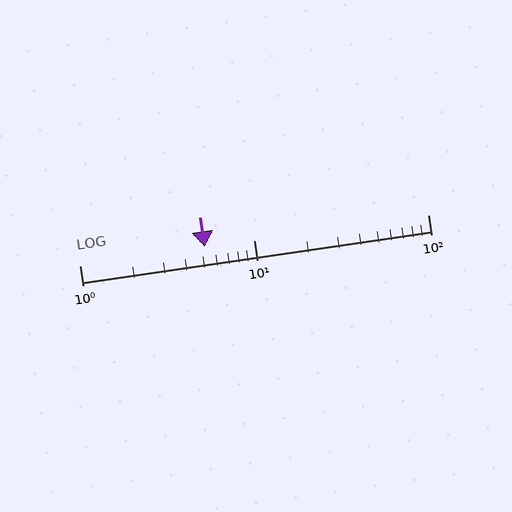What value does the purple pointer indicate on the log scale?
The pointer indicates approximately 5.2.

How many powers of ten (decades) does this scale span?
The scale spans 2 decades, from 1 to 100.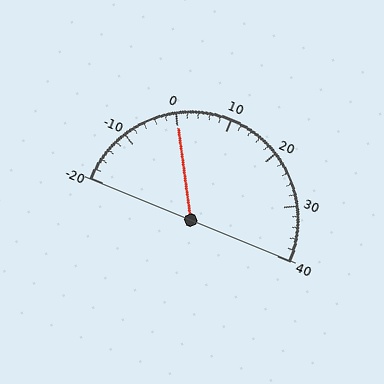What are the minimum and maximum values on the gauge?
The gauge ranges from -20 to 40.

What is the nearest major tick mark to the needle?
The nearest major tick mark is 0.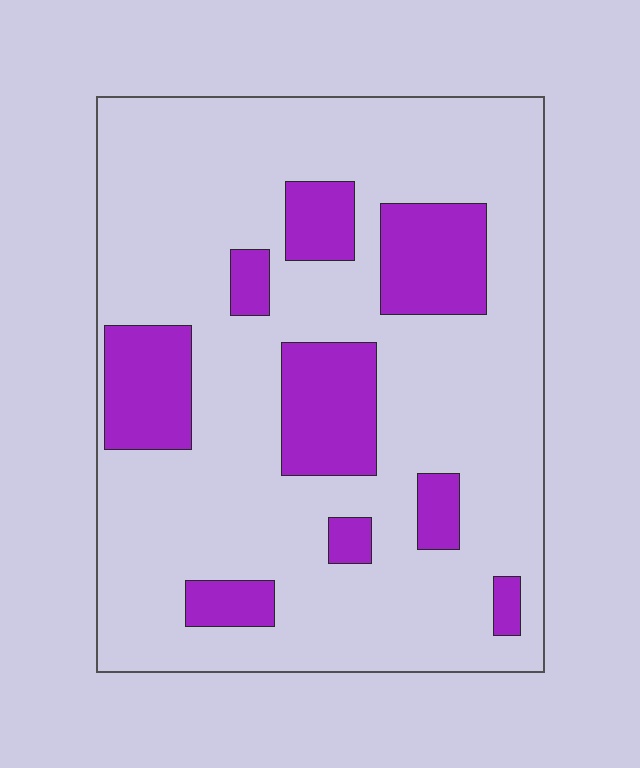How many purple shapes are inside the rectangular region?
9.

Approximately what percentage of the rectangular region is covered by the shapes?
Approximately 20%.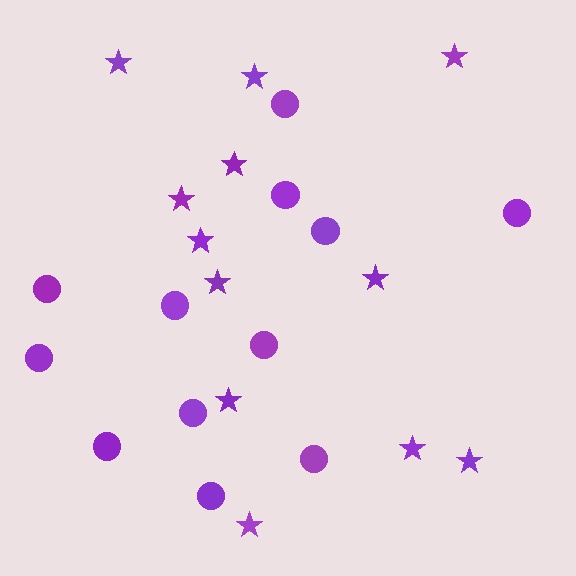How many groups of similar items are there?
There are 2 groups: one group of stars (12) and one group of circles (12).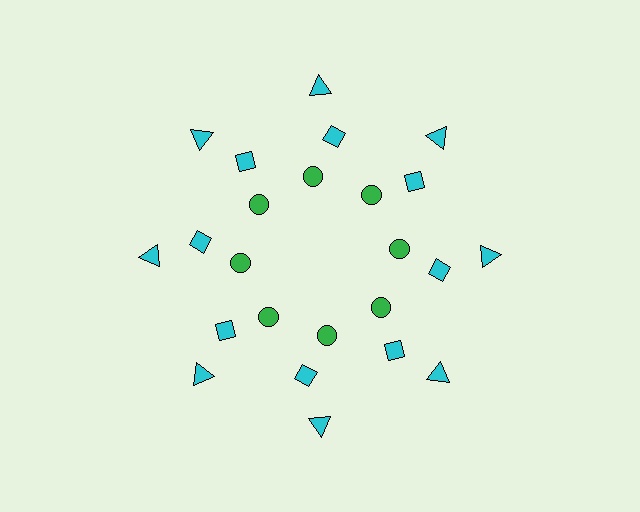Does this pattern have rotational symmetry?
Yes, this pattern has 8-fold rotational symmetry. It looks the same after rotating 45 degrees around the center.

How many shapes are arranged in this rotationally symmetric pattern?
There are 24 shapes, arranged in 8 groups of 3.